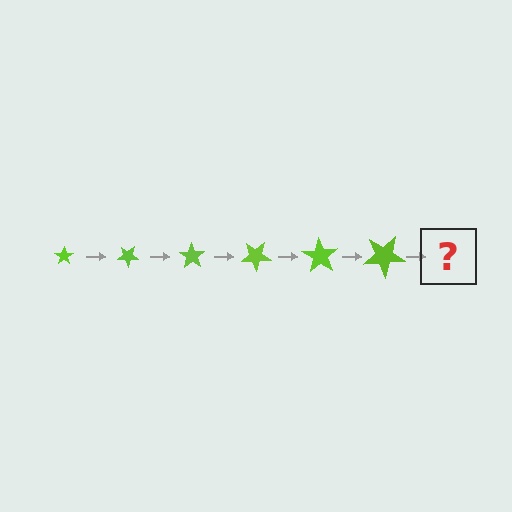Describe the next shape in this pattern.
It should be a star, larger than the previous one and rotated 210 degrees from the start.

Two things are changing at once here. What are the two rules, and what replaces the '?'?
The two rules are that the star grows larger each step and it rotates 35 degrees each step. The '?' should be a star, larger than the previous one and rotated 210 degrees from the start.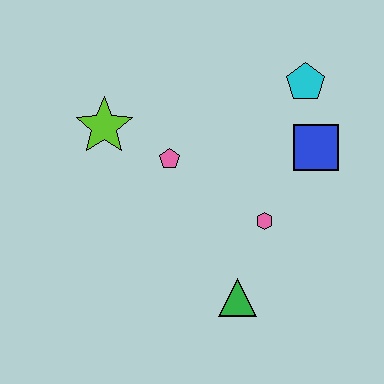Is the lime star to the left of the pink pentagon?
Yes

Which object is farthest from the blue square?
The lime star is farthest from the blue square.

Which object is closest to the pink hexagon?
The green triangle is closest to the pink hexagon.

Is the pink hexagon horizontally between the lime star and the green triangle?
No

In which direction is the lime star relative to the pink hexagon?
The lime star is to the left of the pink hexagon.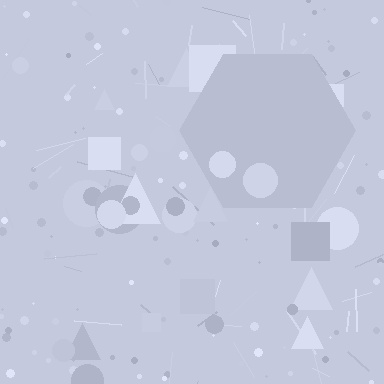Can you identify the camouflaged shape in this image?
The camouflaged shape is a hexagon.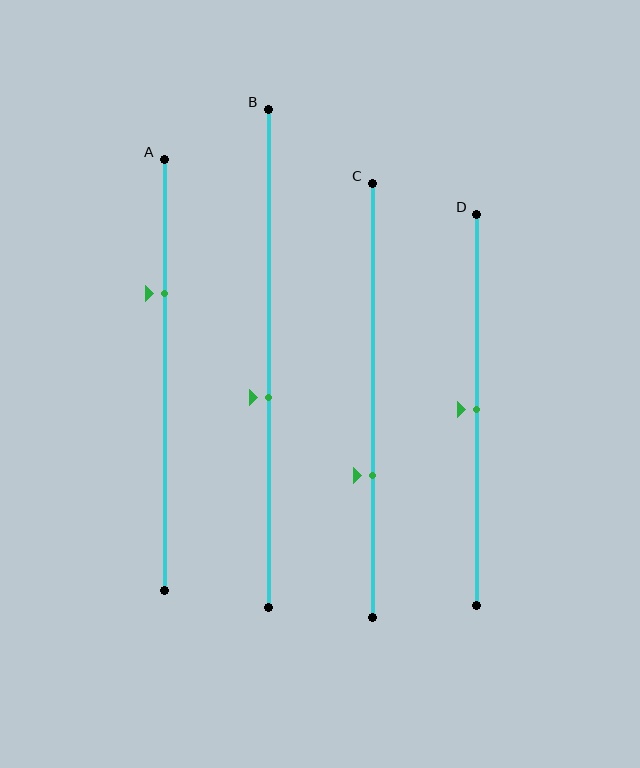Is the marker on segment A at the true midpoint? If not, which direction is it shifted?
No, the marker on segment A is shifted upward by about 19% of the segment length.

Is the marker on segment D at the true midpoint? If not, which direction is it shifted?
Yes, the marker on segment D is at the true midpoint.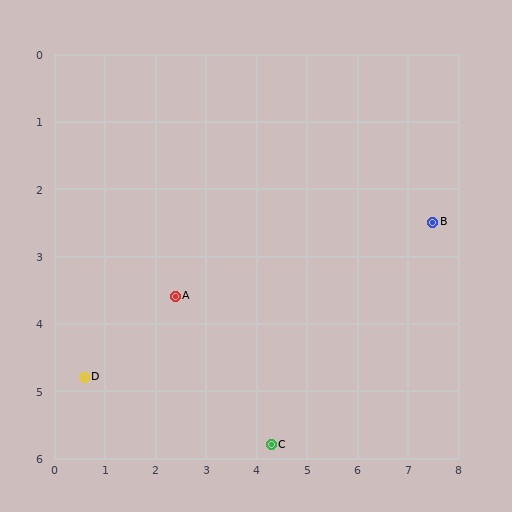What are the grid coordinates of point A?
Point A is at approximately (2.4, 3.6).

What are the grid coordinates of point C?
Point C is at approximately (4.3, 5.8).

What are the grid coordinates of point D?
Point D is at approximately (0.6, 4.8).